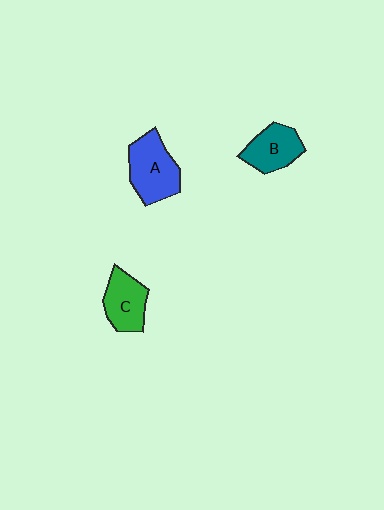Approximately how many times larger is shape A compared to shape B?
Approximately 1.3 times.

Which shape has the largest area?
Shape A (blue).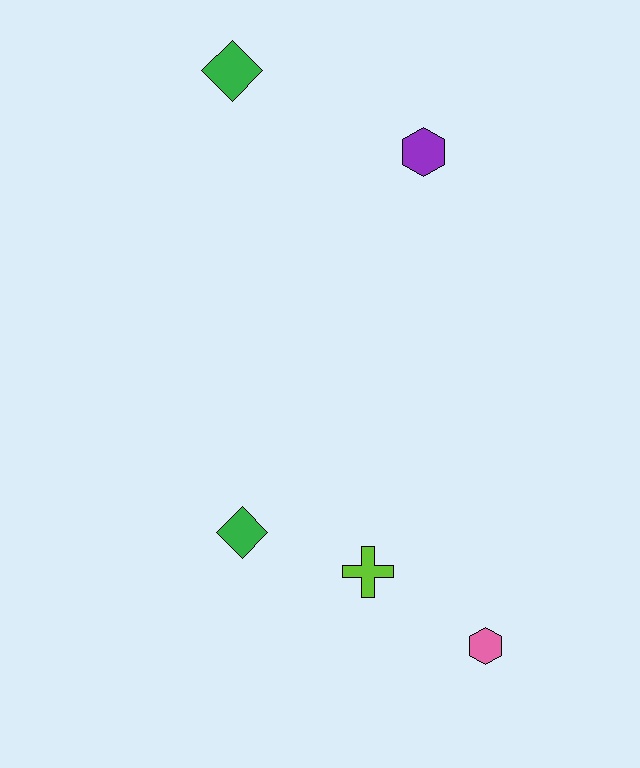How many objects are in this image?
There are 5 objects.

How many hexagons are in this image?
There are 2 hexagons.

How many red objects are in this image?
There are no red objects.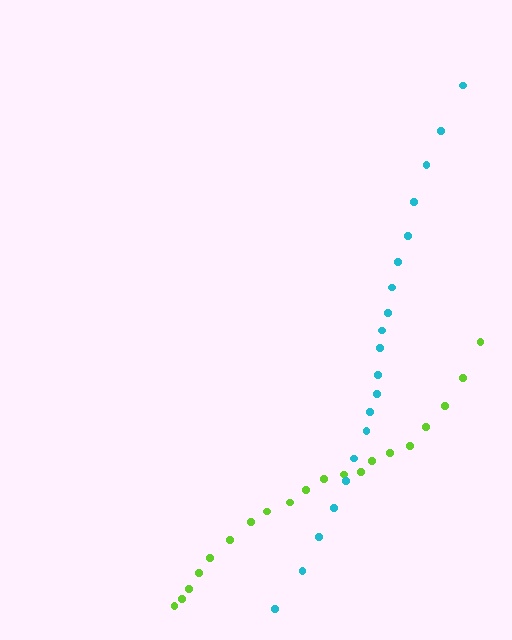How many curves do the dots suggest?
There are 2 distinct paths.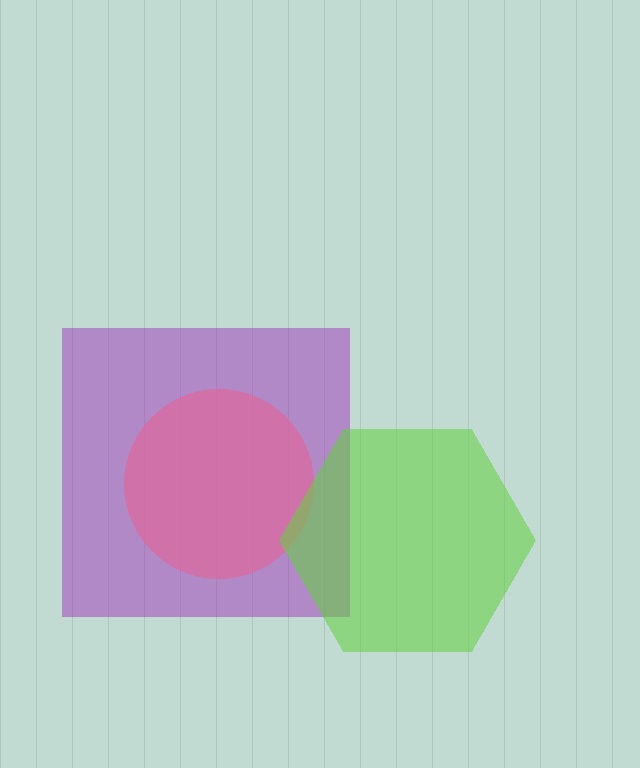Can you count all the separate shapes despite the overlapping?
Yes, there are 3 separate shapes.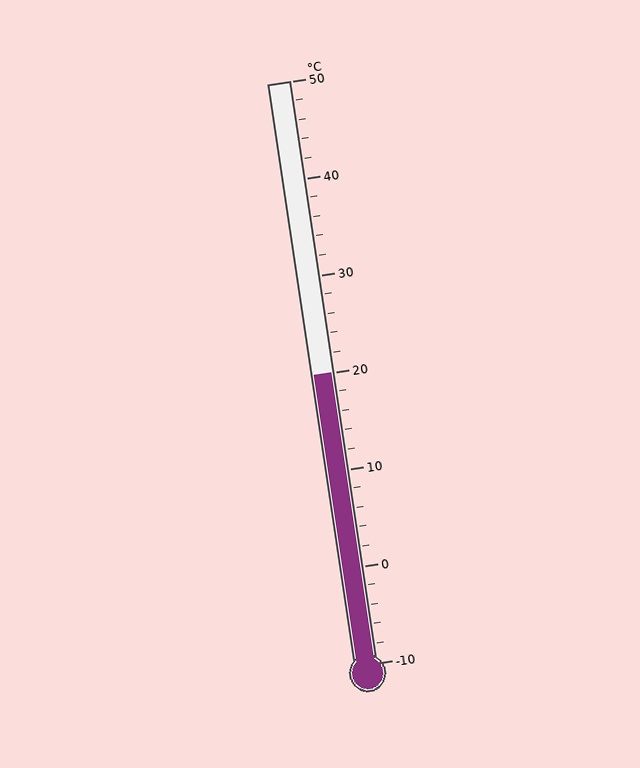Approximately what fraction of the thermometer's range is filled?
The thermometer is filled to approximately 50% of its range.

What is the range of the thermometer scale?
The thermometer scale ranges from -10°C to 50°C.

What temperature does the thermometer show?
The thermometer shows approximately 20°C.